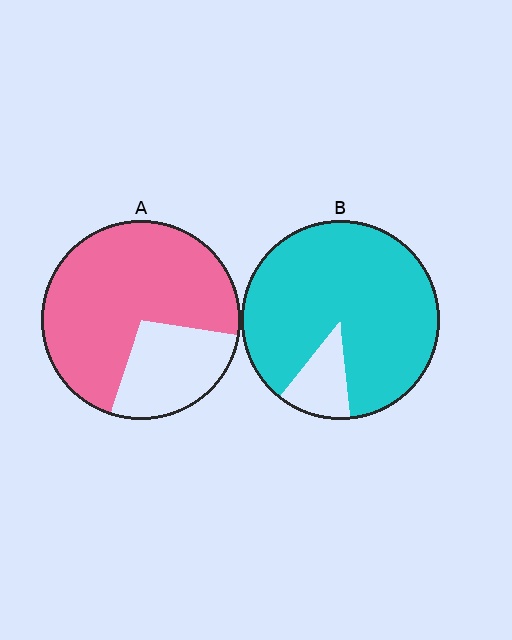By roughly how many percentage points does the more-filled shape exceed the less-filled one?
By roughly 15 percentage points (B over A).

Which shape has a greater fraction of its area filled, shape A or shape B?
Shape B.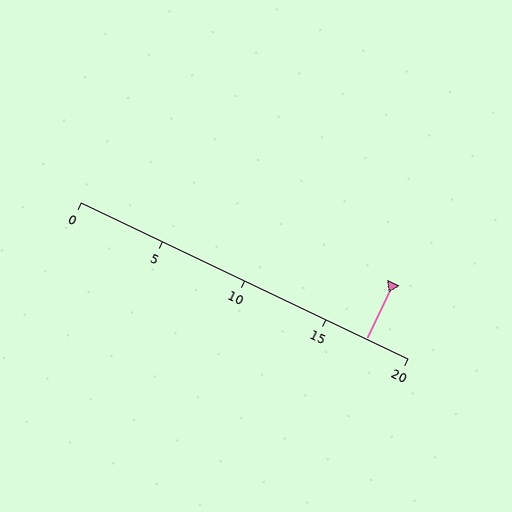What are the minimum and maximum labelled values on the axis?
The axis runs from 0 to 20.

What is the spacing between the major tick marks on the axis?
The major ticks are spaced 5 apart.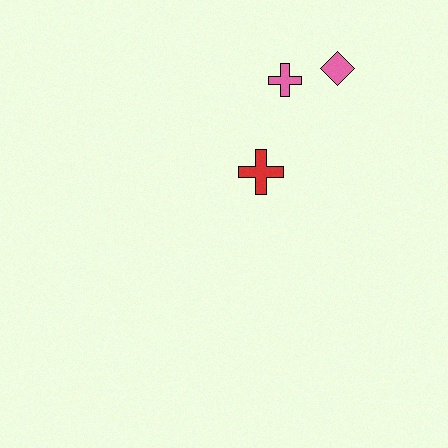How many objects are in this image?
There are 3 objects.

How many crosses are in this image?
There are 2 crosses.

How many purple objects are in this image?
There are no purple objects.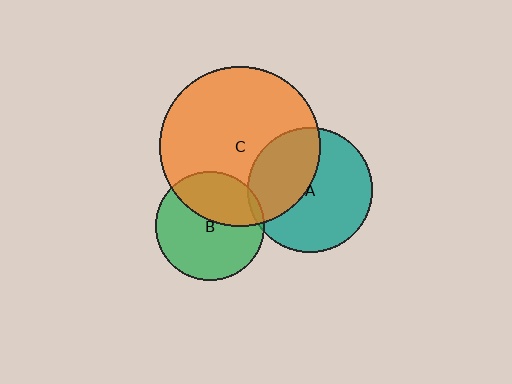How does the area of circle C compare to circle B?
Approximately 2.2 times.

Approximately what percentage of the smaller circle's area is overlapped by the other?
Approximately 40%.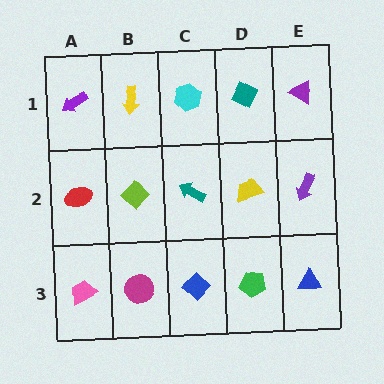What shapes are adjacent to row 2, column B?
A yellow arrow (row 1, column B), a magenta circle (row 3, column B), a red ellipse (row 2, column A), a teal arrow (row 2, column C).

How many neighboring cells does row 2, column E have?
3.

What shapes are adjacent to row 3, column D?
A yellow trapezoid (row 2, column D), a blue diamond (row 3, column C), a blue triangle (row 3, column E).